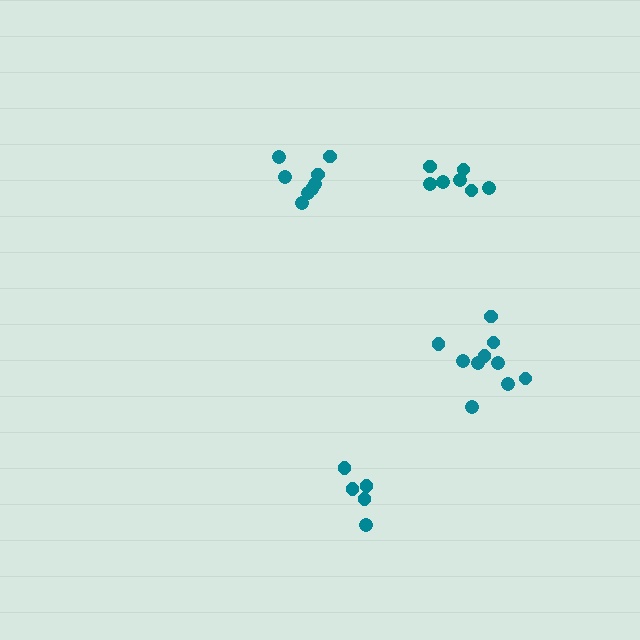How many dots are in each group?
Group 1: 5 dots, Group 2: 8 dots, Group 3: 7 dots, Group 4: 10 dots (30 total).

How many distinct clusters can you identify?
There are 4 distinct clusters.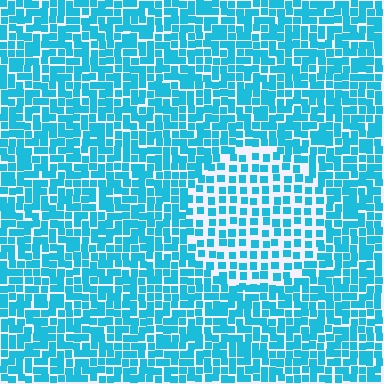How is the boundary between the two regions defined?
The boundary is defined by a change in element density (approximately 1.8x ratio). All elements are the same color, size, and shape.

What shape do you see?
I see a circle.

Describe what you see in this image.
The image contains small cyan elements arranged at two different densities. A circle-shaped region is visible where the elements are less densely packed than the surrounding area.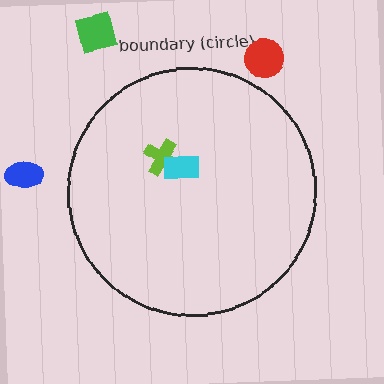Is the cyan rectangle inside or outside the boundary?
Inside.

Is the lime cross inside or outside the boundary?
Inside.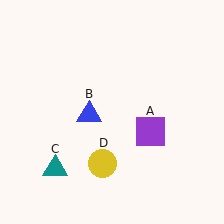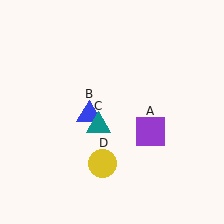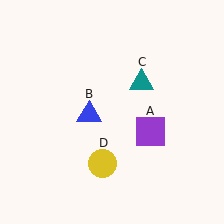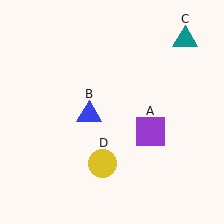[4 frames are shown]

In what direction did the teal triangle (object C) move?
The teal triangle (object C) moved up and to the right.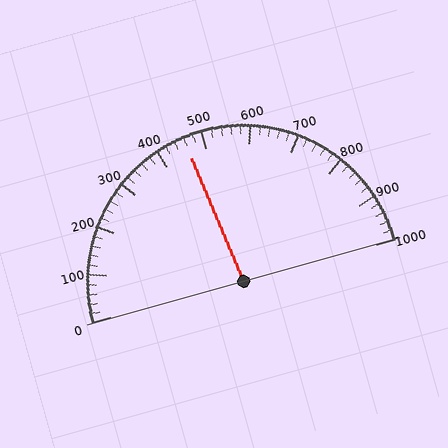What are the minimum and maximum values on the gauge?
The gauge ranges from 0 to 1000.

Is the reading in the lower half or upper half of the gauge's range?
The reading is in the lower half of the range (0 to 1000).